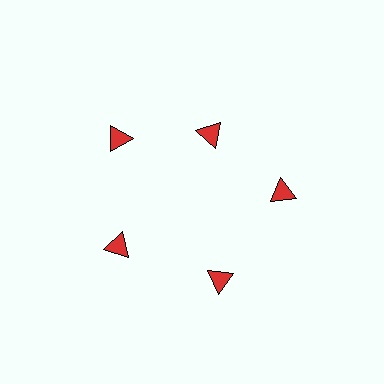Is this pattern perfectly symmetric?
No. The 5 red triangles are arranged in a ring, but one element near the 1 o'clock position is pulled inward toward the center, breaking the 5-fold rotational symmetry.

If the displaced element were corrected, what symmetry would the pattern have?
It would have 5-fold rotational symmetry — the pattern would map onto itself every 72 degrees.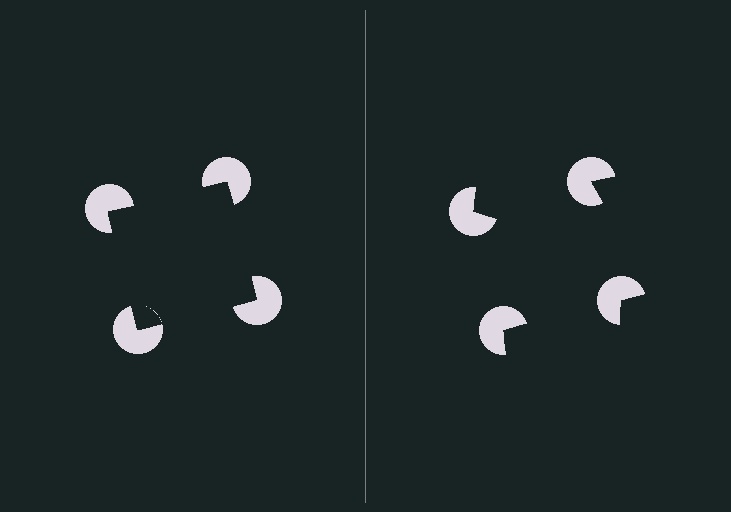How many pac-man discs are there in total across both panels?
8 — 4 on each side.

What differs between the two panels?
The pac-man discs are positioned identically on both sides; only the wedge orientations differ. On the left they align to a square; on the right they are misaligned.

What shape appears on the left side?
An illusory square.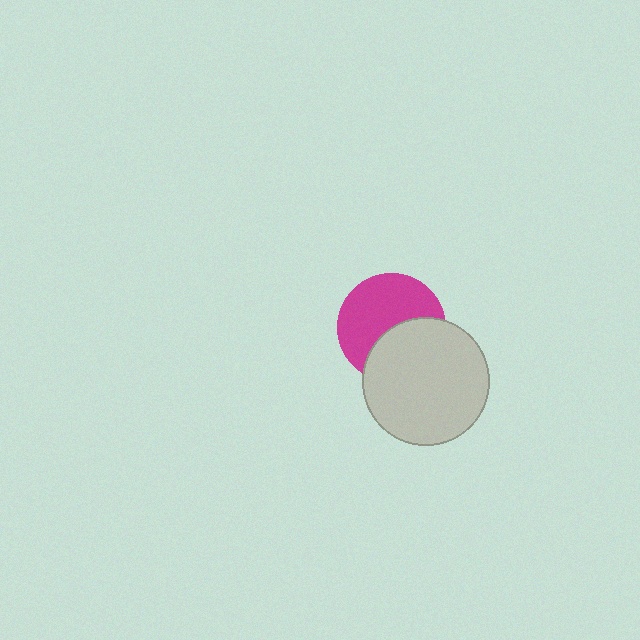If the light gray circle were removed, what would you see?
You would see the complete magenta circle.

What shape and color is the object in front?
The object in front is a light gray circle.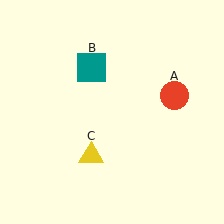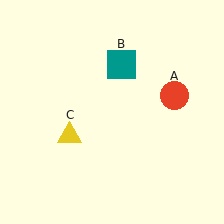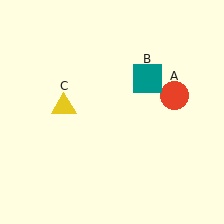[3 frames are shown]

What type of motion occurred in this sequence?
The teal square (object B), yellow triangle (object C) rotated clockwise around the center of the scene.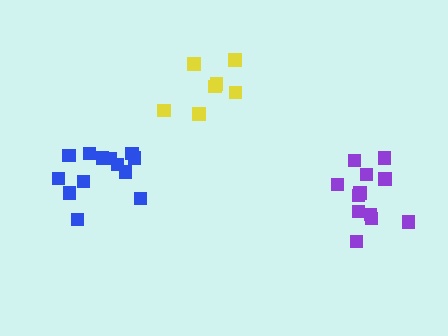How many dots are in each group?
Group 1: 7 dots, Group 2: 13 dots, Group 3: 12 dots (32 total).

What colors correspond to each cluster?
The clusters are colored: yellow, blue, purple.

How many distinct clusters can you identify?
There are 3 distinct clusters.